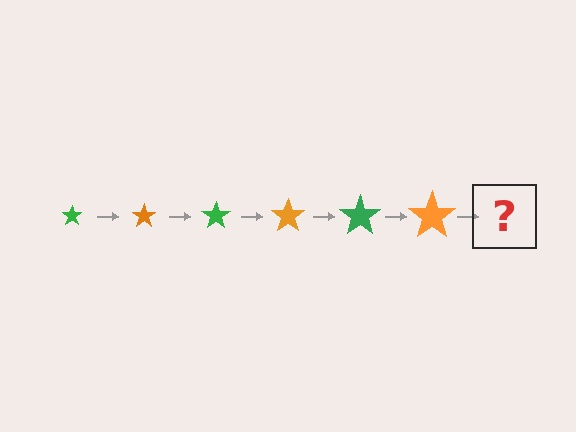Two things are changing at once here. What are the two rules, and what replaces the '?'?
The two rules are that the star grows larger each step and the color cycles through green and orange. The '?' should be a green star, larger than the previous one.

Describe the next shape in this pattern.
It should be a green star, larger than the previous one.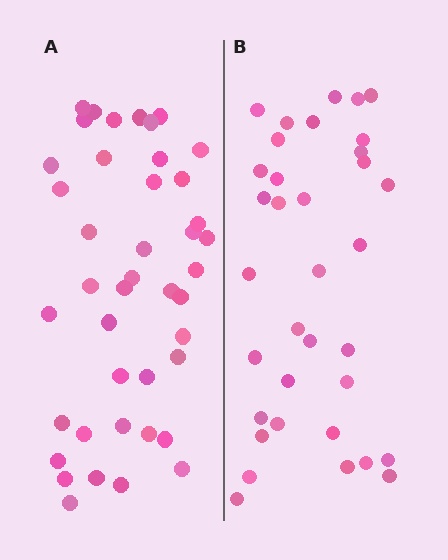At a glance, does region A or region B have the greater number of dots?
Region A (the left region) has more dots.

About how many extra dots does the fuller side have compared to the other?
Region A has roughly 8 or so more dots than region B.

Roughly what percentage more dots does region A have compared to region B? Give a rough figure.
About 20% more.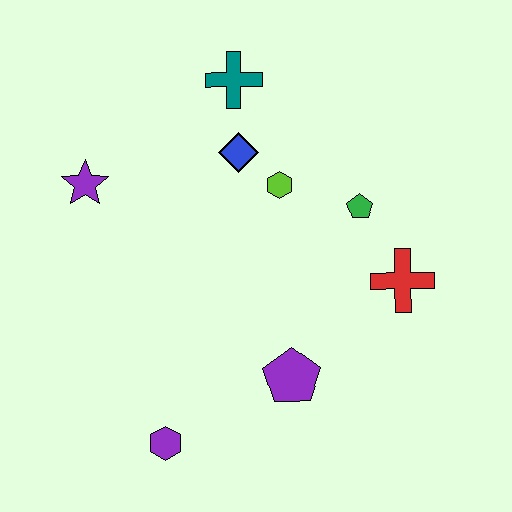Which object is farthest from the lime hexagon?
The purple hexagon is farthest from the lime hexagon.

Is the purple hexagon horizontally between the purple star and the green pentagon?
Yes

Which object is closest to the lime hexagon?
The blue diamond is closest to the lime hexagon.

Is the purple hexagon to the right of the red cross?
No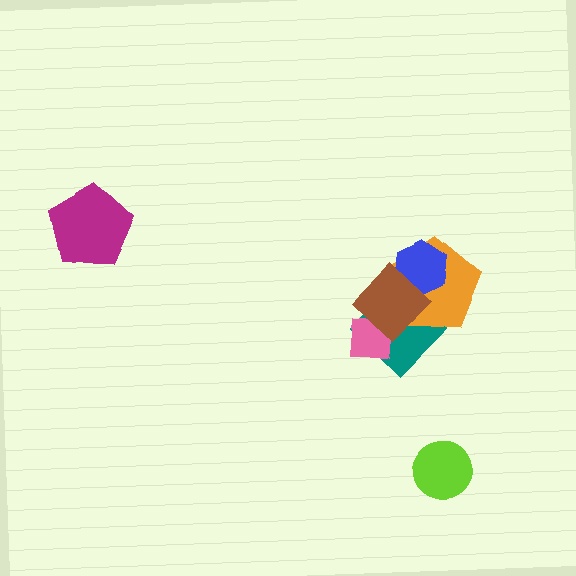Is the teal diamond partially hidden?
Yes, it is partially covered by another shape.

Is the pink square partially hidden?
Yes, it is partially covered by another shape.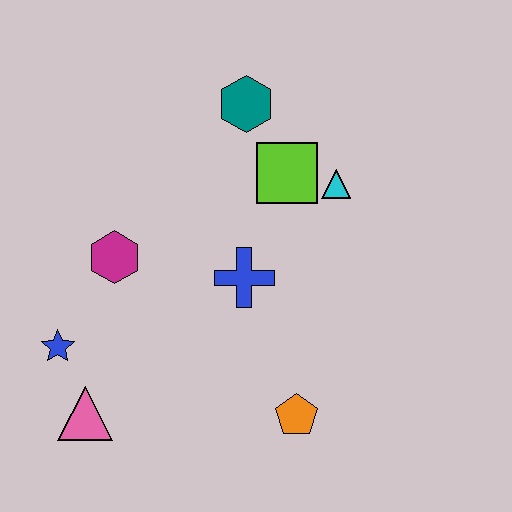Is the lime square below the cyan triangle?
No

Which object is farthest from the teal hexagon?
The pink triangle is farthest from the teal hexagon.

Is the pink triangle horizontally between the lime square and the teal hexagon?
No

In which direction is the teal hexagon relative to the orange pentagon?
The teal hexagon is above the orange pentagon.